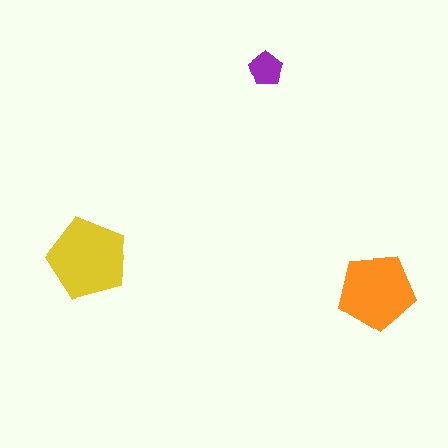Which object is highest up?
The purple pentagon is topmost.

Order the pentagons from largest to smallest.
the yellow one, the orange one, the purple one.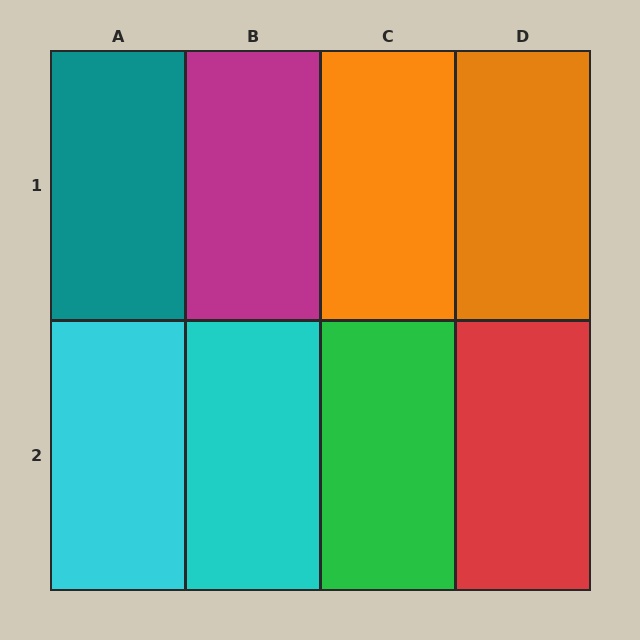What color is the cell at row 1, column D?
Orange.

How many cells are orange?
2 cells are orange.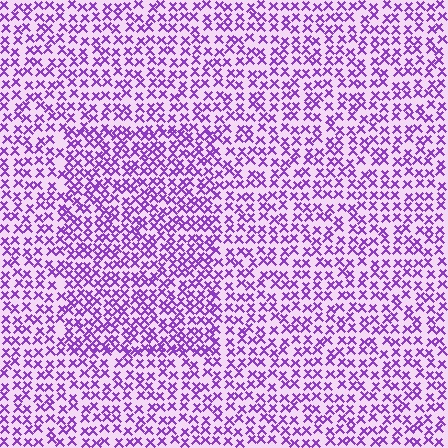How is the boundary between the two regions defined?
The boundary is defined by a change in element density (approximately 1.4x ratio). All elements are the same color, size, and shape.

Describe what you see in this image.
The image contains small purple elements arranged at two different densities. A rectangle-shaped region is visible where the elements are more densely packed than the surrounding area.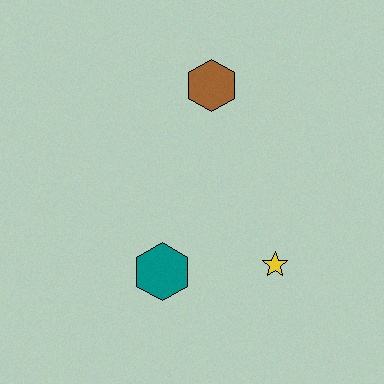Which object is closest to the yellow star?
The teal hexagon is closest to the yellow star.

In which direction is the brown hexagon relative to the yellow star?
The brown hexagon is above the yellow star.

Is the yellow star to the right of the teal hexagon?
Yes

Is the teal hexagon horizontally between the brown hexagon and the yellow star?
No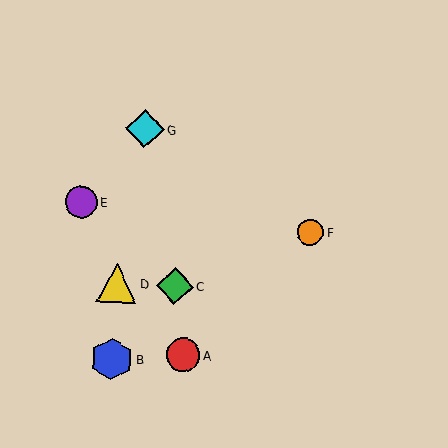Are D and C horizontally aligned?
Yes, both are at y≈283.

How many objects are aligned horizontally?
2 objects (C, D) are aligned horizontally.